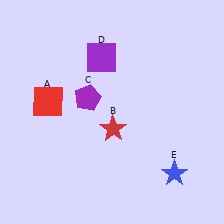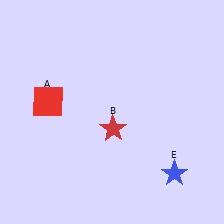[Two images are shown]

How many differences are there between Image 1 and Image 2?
There are 2 differences between the two images.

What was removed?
The purple pentagon (C), the purple square (D) were removed in Image 2.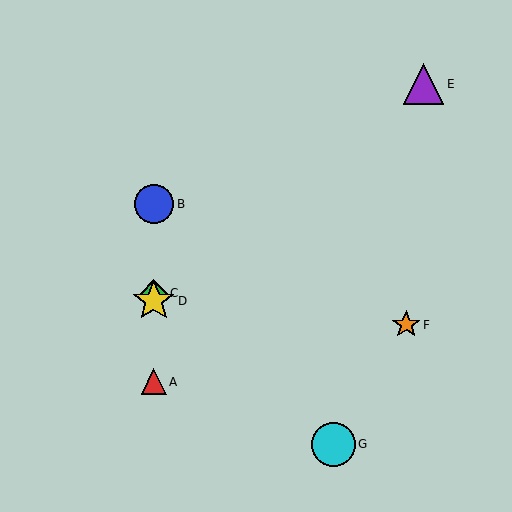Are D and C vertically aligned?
Yes, both are at x≈154.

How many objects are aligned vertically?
4 objects (A, B, C, D) are aligned vertically.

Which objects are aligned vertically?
Objects A, B, C, D are aligned vertically.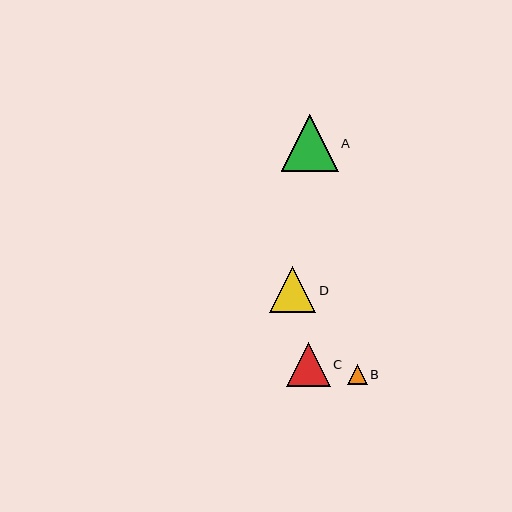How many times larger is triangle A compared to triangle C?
Triangle A is approximately 1.3 times the size of triangle C.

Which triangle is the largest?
Triangle A is the largest with a size of approximately 57 pixels.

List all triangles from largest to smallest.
From largest to smallest: A, D, C, B.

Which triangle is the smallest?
Triangle B is the smallest with a size of approximately 20 pixels.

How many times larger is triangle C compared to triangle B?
Triangle C is approximately 2.2 times the size of triangle B.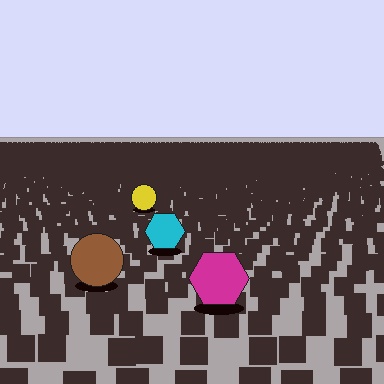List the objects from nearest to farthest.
From nearest to farthest: the magenta hexagon, the brown circle, the cyan hexagon, the yellow circle.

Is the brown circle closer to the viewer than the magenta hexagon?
No. The magenta hexagon is closer — you can tell from the texture gradient: the ground texture is coarser near it.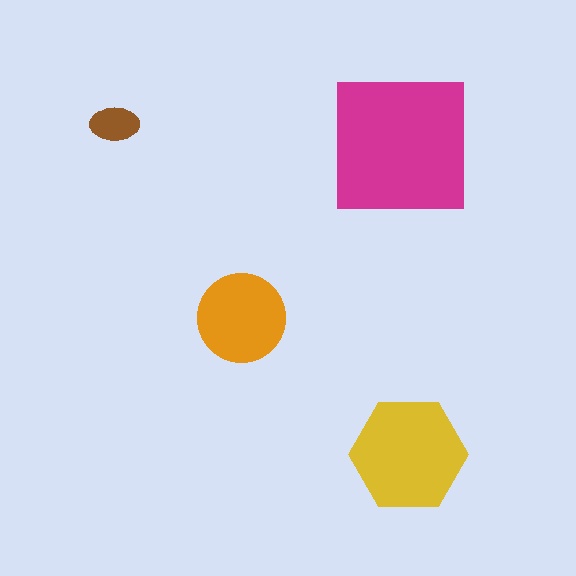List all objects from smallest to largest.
The brown ellipse, the orange circle, the yellow hexagon, the magenta square.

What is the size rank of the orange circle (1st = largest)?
3rd.